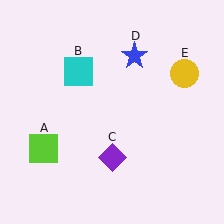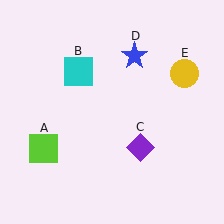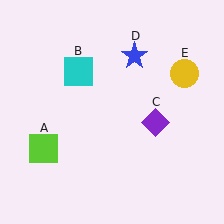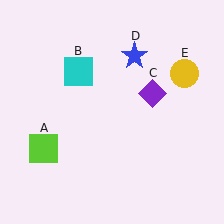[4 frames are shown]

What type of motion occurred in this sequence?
The purple diamond (object C) rotated counterclockwise around the center of the scene.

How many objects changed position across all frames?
1 object changed position: purple diamond (object C).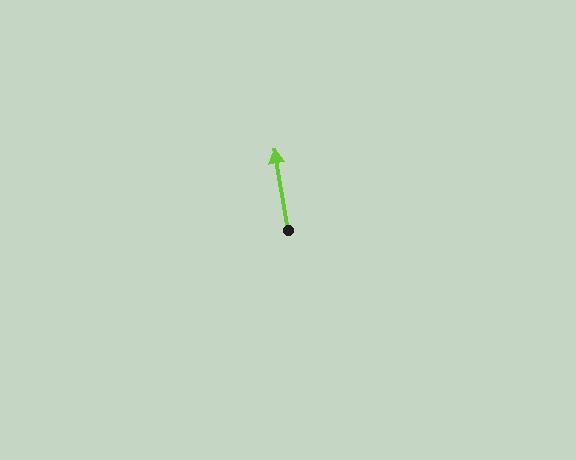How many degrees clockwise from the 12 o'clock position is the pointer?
Approximately 350 degrees.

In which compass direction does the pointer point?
North.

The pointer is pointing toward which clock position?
Roughly 12 o'clock.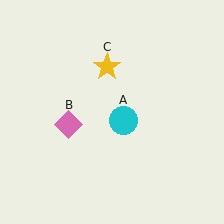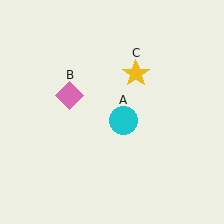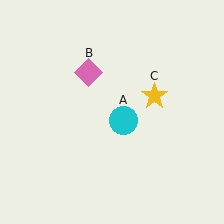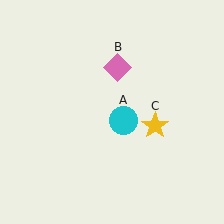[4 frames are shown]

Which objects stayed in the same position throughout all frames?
Cyan circle (object A) remained stationary.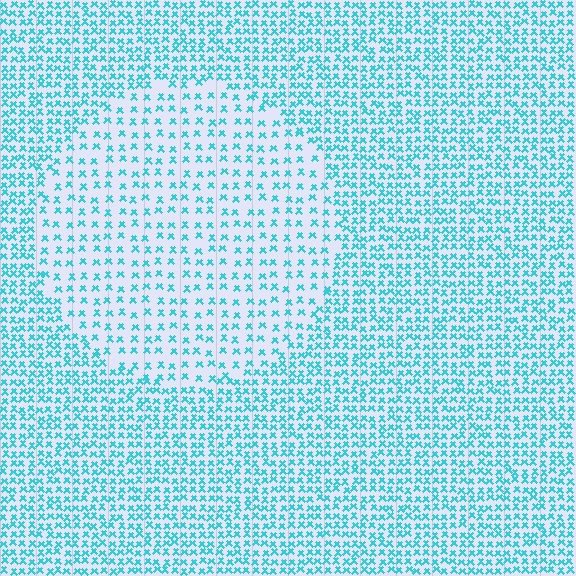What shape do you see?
I see a circle.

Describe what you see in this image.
The image contains small cyan elements arranged at two different densities. A circle-shaped region is visible where the elements are less densely packed than the surrounding area.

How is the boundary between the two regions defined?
The boundary is defined by a change in element density (approximately 2.0x ratio). All elements are the same color, size, and shape.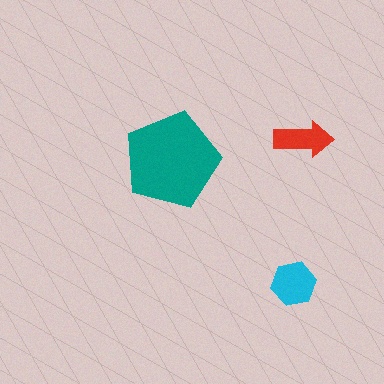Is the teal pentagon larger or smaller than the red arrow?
Larger.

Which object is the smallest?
The red arrow.